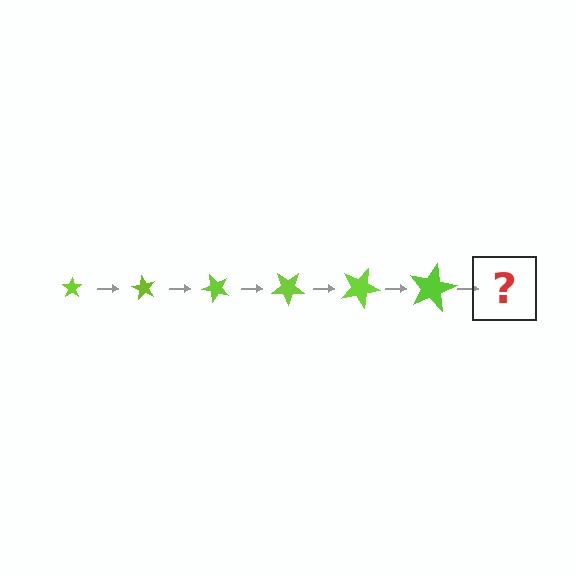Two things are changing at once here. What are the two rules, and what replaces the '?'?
The two rules are that the star grows larger each step and it rotates 60 degrees each step. The '?' should be a star, larger than the previous one and rotated 360 degrees from the start.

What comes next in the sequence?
The next element should be a star, larger than the previous one and rotated 360 degrees from the start.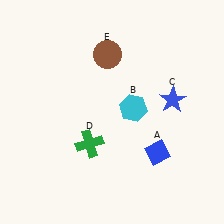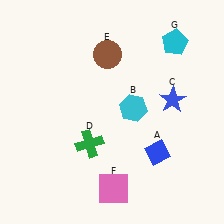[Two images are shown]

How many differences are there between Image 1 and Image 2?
There are 2 differences between the two images.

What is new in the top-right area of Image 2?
A cyan pentagon (G) was added in the top-right area of Image 2.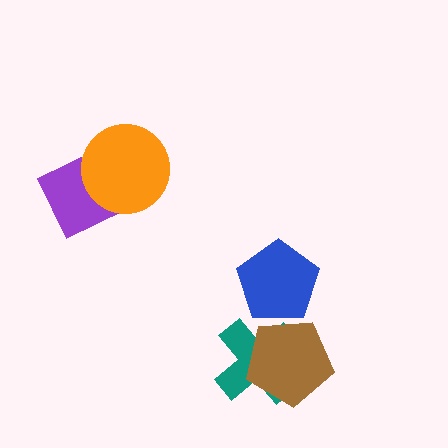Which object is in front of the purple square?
The orange circle is in front of the purple square.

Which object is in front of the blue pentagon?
The brown pentagon is in front of the blue pentagon.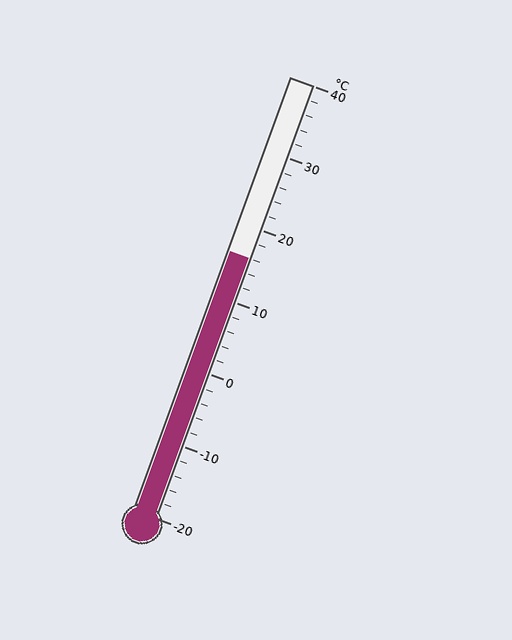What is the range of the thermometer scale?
The thermometer scale ranges from -20°C to 40°C.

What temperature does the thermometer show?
The thermometer shows approximately 16°C.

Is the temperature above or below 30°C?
The temperature is below 30°C.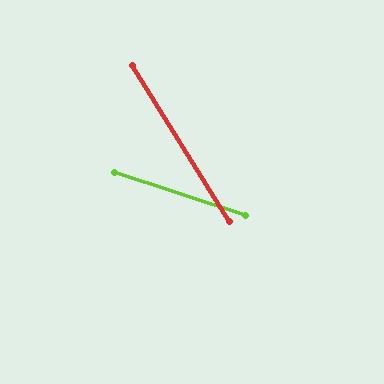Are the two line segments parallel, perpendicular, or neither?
Neither parallel nor perpendicular — they differ by about 40°.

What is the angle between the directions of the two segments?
Approximately 40 degrees.